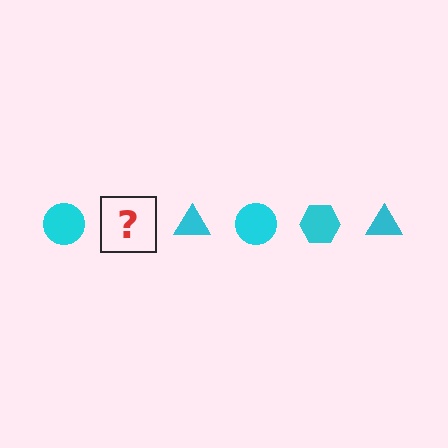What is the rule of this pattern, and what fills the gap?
The rule is that the pattern cycles through circle, hexagon, triangle shapes in cyan. The gap should be filled with a cyan hexagon.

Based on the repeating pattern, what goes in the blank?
The blank should be a cyan hexagon.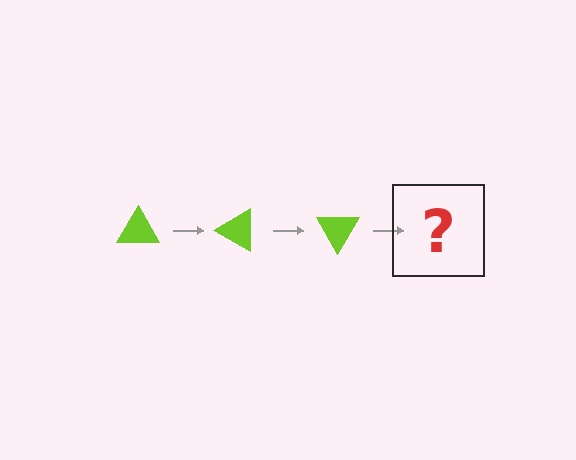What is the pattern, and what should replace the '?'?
The pattern is that the triangle rotates 30 degrees each step. The '?' should be a lime triangle rotated 90 degrees.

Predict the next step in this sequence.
The next step is a lime triangle rotated 90 degrees.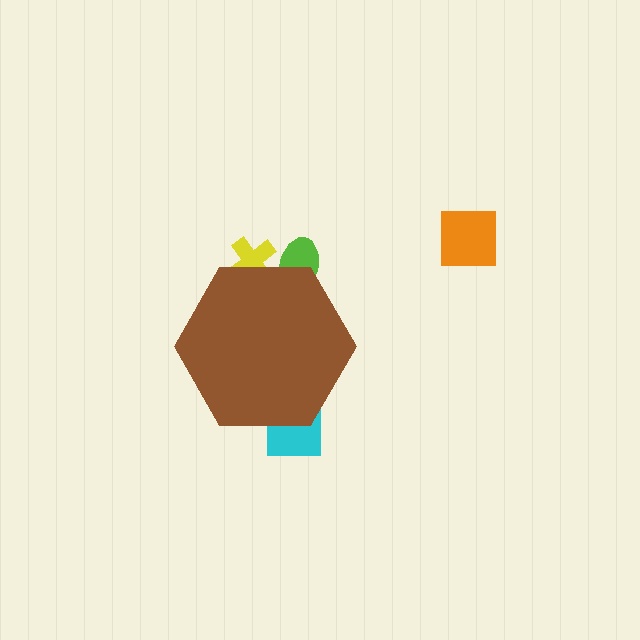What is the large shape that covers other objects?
A brown hexagon.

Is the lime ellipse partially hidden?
Yes, the lime ellipse is partially hidden behind the brown hexagon.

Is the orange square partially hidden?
No, the orange square is fully visible.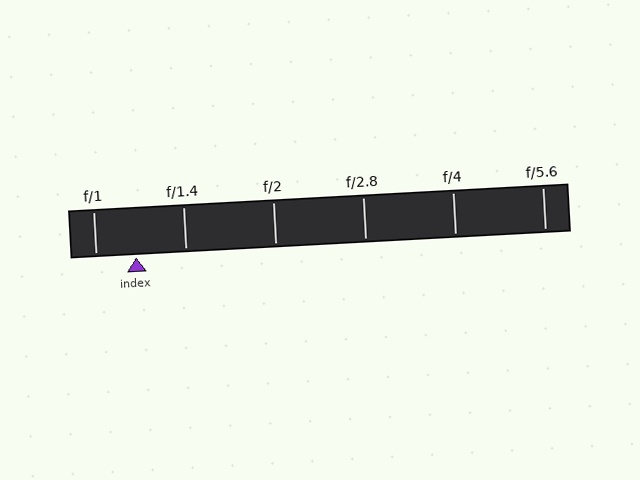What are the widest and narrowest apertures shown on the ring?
The widest aperture shown is f/1 and the narrowest is f/5.6.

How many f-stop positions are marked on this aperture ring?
There are 6 f-stop positions marked.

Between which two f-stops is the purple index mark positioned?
The index mark is between f/1 and f/1.4.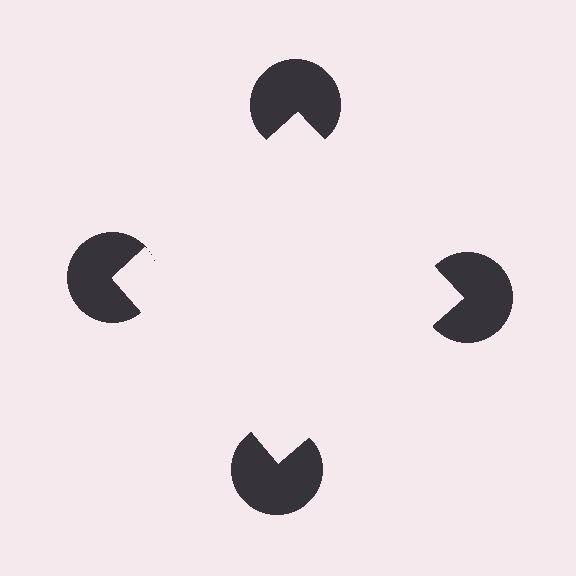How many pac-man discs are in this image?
There are 4 — one at each vertex of the illusory square.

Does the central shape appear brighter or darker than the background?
It typically appears slightly brighter than the background, even though no actual brightness change is drawn.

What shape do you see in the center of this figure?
An illusory square — its edges are inferred from the aligned wedge cuts in the pac-man discs, not physically drawn.